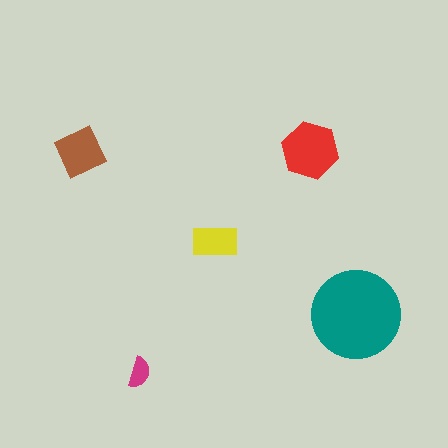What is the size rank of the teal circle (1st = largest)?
1st.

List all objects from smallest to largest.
The magenta semicircle, the yellow rectangle, the brown diamond, the red hexagon, the teal circle.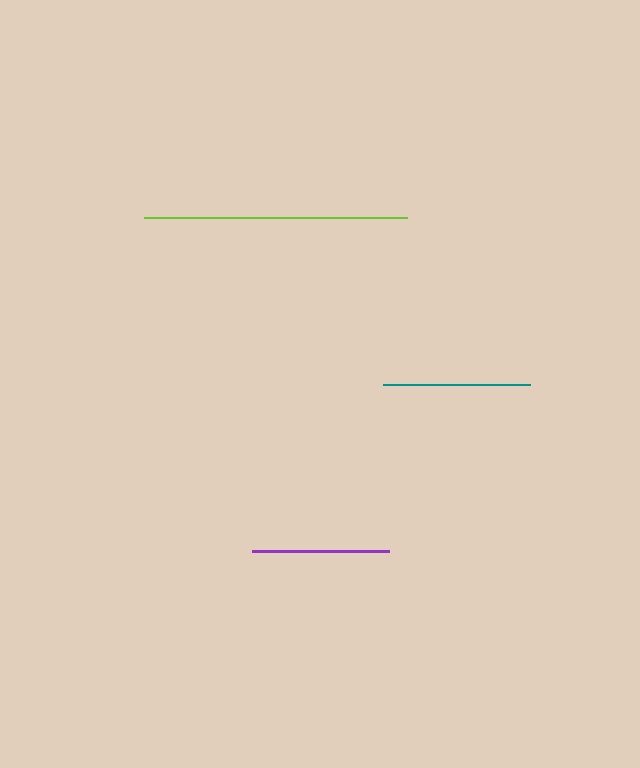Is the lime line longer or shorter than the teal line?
The lime line is longer than the teal line.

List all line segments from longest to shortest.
From longest to shortest: lime, teal, purple.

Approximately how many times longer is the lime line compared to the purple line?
The lime line is approximately 1.9 times the length of the purple line.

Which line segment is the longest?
The lime line is the longest at approximately 263 pixels.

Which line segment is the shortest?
The purple line is the shortest at approximately 137 pixels.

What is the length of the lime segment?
The lime segment is approximately 263 pixels long.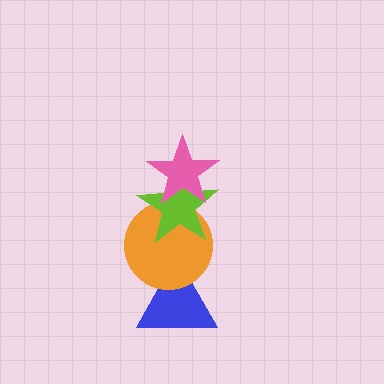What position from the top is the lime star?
The lime star is 2nd from the top.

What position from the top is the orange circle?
The orange circle is 3rd from the top.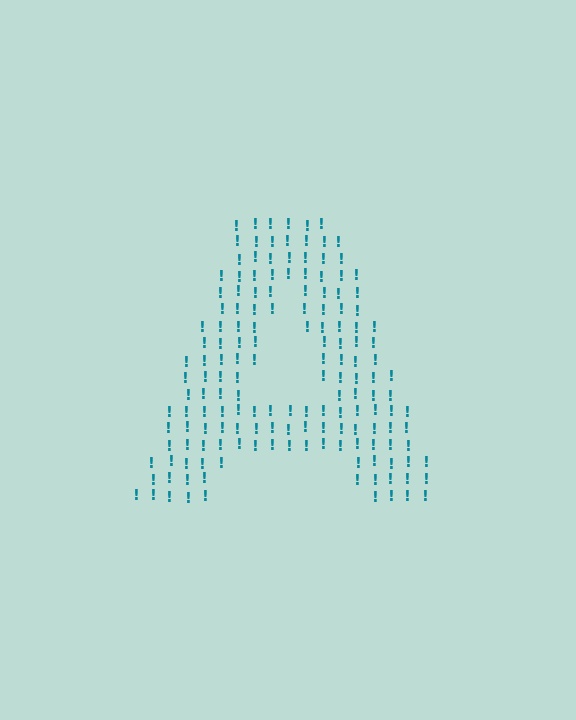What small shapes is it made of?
It is made of small exclamation marks.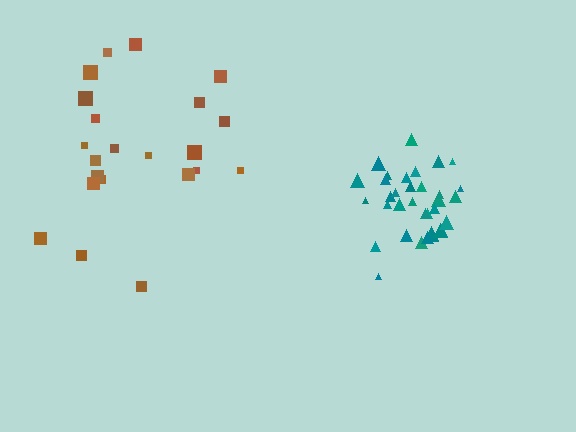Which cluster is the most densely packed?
Teal.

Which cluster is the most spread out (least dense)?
Brown.